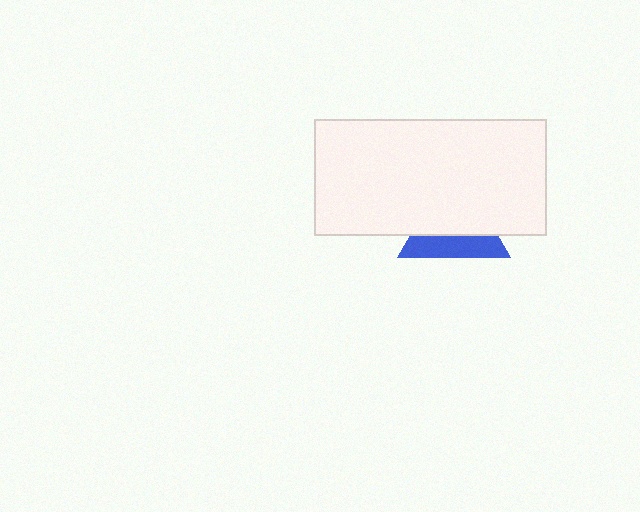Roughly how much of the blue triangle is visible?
A small part of it is visible (roughly 40%).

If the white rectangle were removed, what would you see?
You would see the complete blue triangle.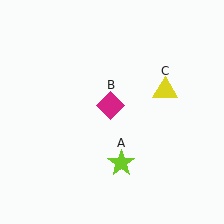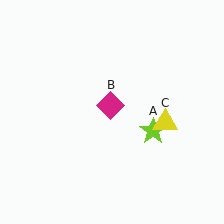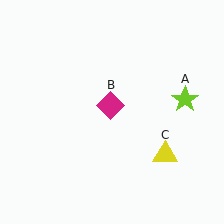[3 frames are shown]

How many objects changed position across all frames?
2 objects changed position: lime star (object A), yellow triangle (object C).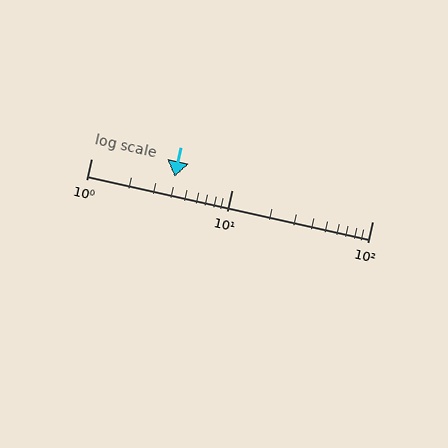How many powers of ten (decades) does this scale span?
The scale spans 2 decades, from 1 to 100.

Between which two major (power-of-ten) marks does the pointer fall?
The pointer is between 1 and 10.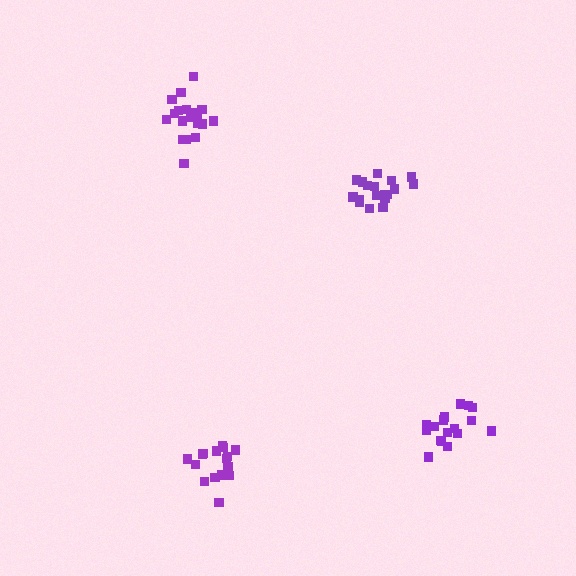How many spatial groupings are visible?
There are 4 spatial groupings.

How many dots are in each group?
Group 1: 19 dots, Group 2: 17 dots, Group 3: 19 dots, Group 4: 16 dots (71 total).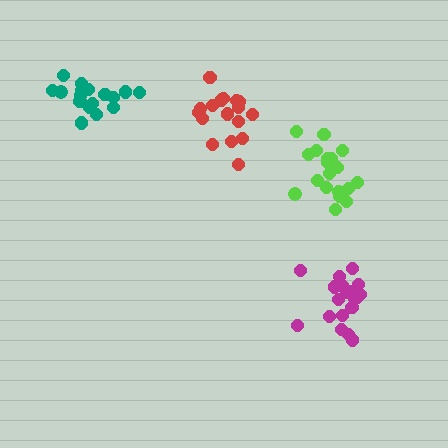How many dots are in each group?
Group 1: 19 dots, Group 2: 17 dots, Group 3: 20 dots, Group 4: 18 dots (74 total).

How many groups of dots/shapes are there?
There are 4 groups.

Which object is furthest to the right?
The magenta cluster is rightmost.